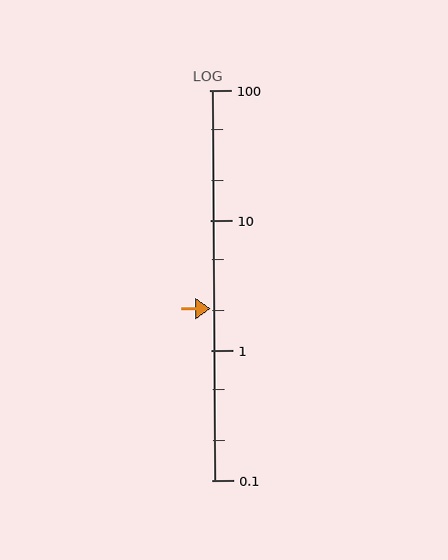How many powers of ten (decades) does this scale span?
The scale spans 3 decades, from 0.1 to 100.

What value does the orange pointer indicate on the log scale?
The pointer indicates approximately 2.1.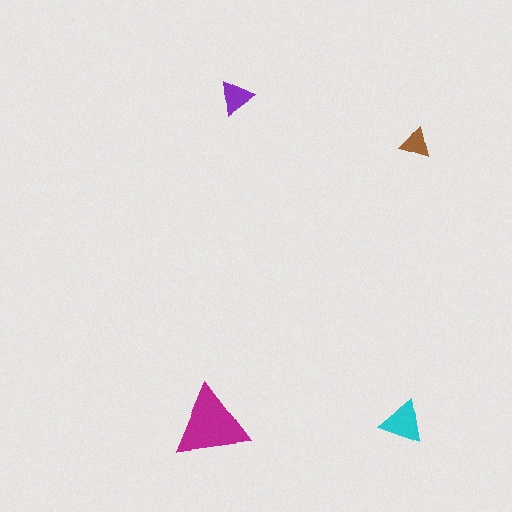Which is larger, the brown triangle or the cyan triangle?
The cyan one.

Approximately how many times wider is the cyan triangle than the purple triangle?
About 1.5 times wider.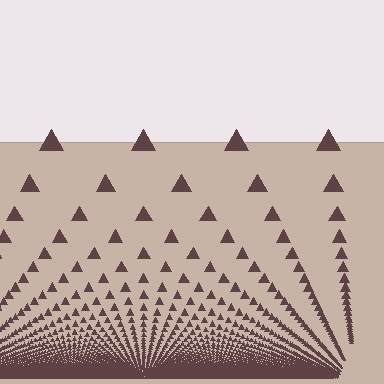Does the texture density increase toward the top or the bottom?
Density increases toward the bottom.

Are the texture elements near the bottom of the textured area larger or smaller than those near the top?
Smaller. The gradient is inverted — elements near the bottom are smaller and denser.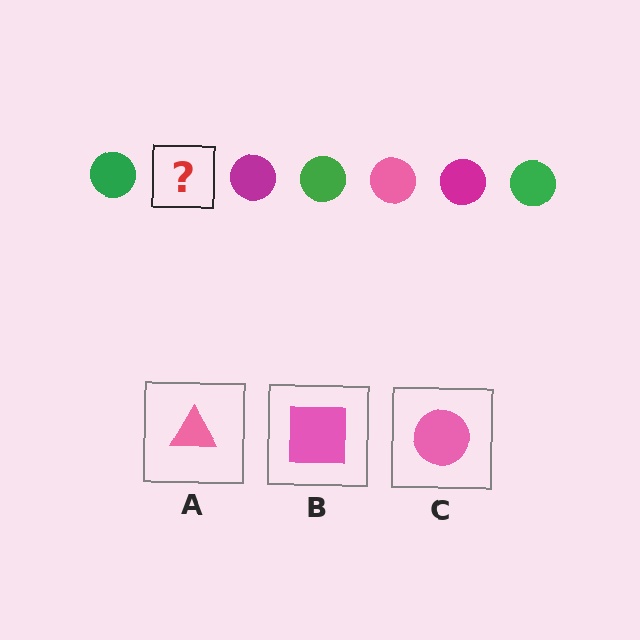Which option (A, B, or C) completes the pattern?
C.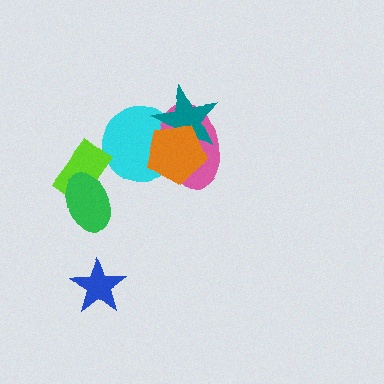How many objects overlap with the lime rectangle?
1 object overlaps with the lime rectangle.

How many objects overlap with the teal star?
3 objects overlap with the teal star.